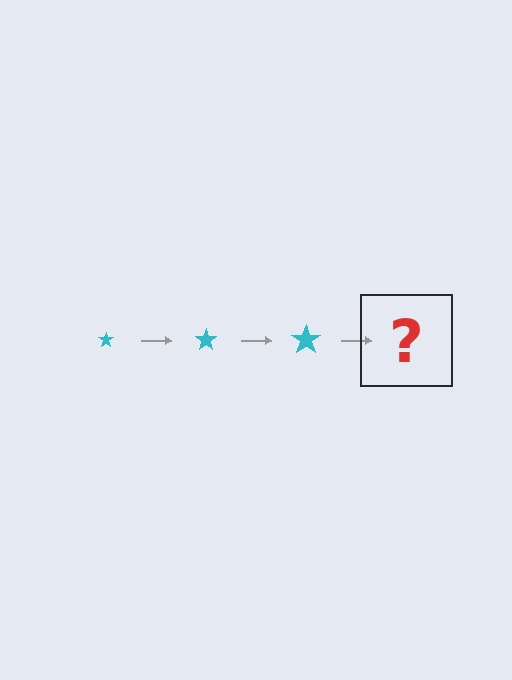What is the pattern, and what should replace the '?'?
The pattern is that the star gets progressively larger each step. The '?' should be a cyan star, larger than the previous one.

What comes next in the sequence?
The next element should be a cyan star, larger than the previous one.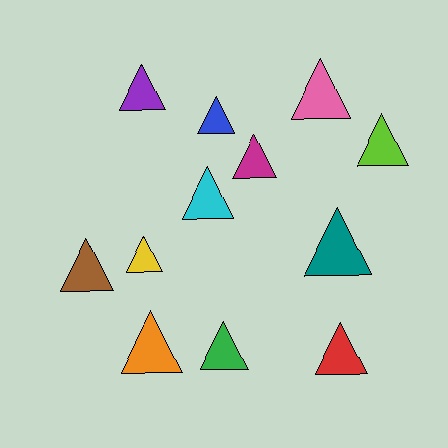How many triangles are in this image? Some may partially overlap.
There are 12 triangles.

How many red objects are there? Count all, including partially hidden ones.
There is 1 red object.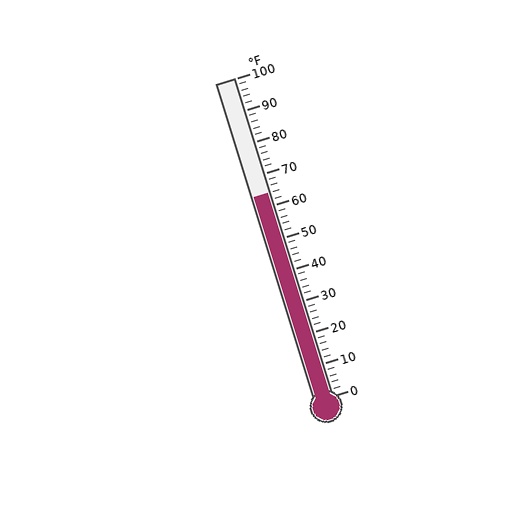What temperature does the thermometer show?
The thermometer shows approximately 64°F.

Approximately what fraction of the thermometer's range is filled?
The thermometer is filled to approximately 65% of its range.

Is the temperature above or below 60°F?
The temperature is above 60°F.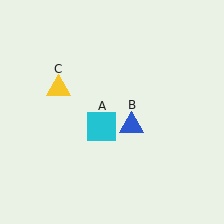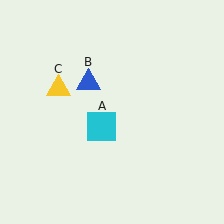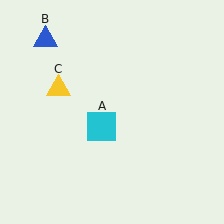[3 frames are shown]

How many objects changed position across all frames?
1 object changed position: blue triangle (object B).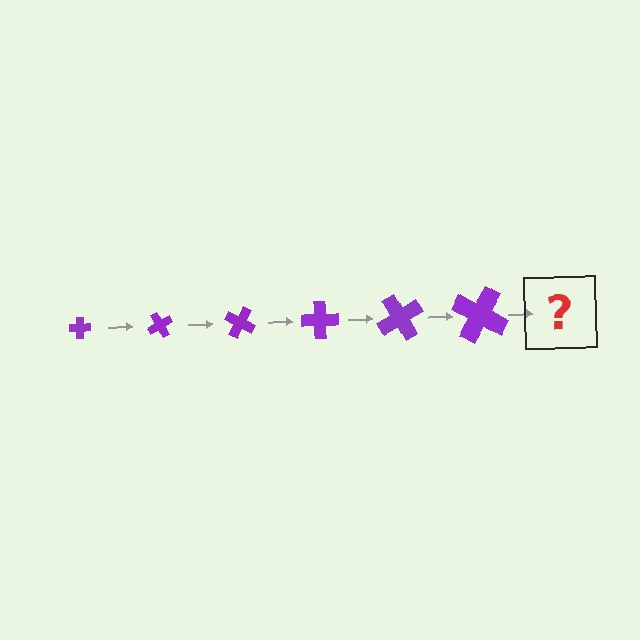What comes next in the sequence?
The next element should be a cross, larger than the previous one and rotated 360 degrees from the start.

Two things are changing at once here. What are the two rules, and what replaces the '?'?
The two rules are that the cross grows larger each step and it rotates 60 degrees each step. The '?' should be a cross, larger than the previous one and rotated 360 degrees from the start.